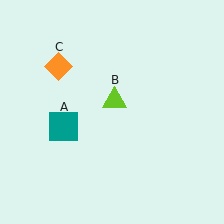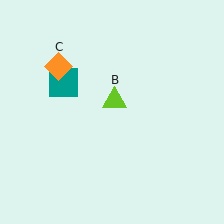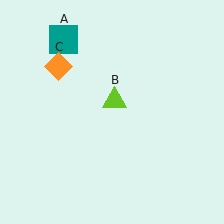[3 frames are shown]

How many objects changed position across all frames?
1 object changed position: teal square (object A).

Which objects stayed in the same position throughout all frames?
Lime triangle (object B) and orange diamond (object C) remained stationary.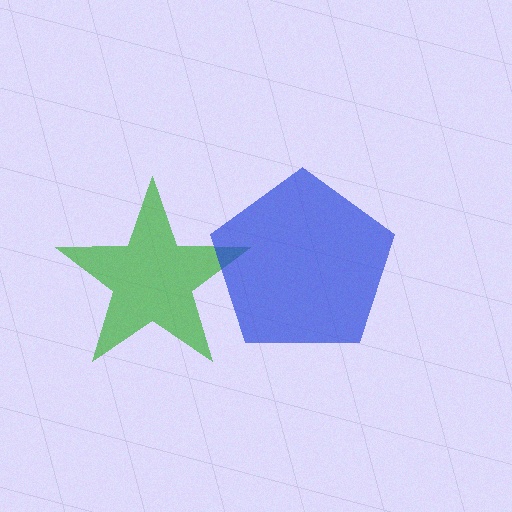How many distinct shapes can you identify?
There are 2 distinct shapes: a green star, a blue pentagon.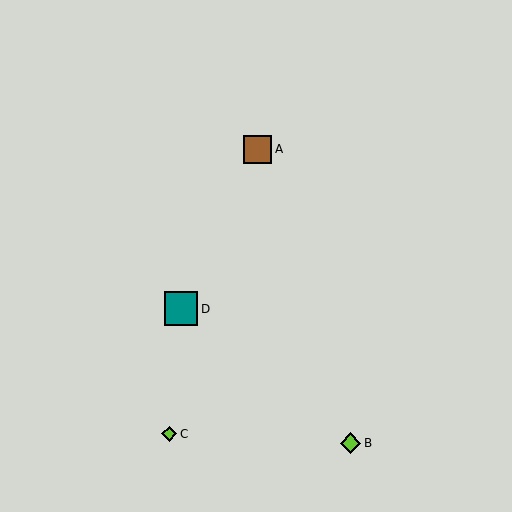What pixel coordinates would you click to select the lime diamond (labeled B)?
Click at (351, 443) to select the lime diamond B.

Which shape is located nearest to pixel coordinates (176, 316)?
The teal square (labeled D) at (181, 309) is nearest to that location.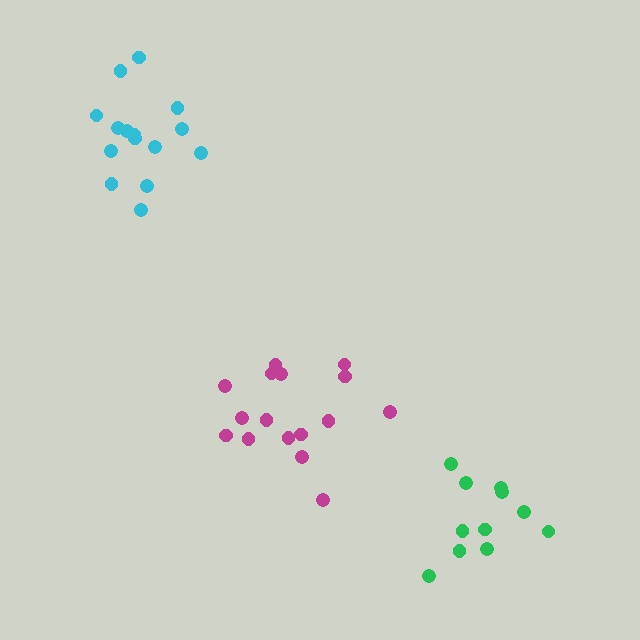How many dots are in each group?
Group 1: 17 dots, Group 2: 11 dots, Group 3: 15 dots (43 total).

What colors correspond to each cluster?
The clusters are colored: magenta, green, cyan.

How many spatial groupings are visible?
There are 3 spatial groupings.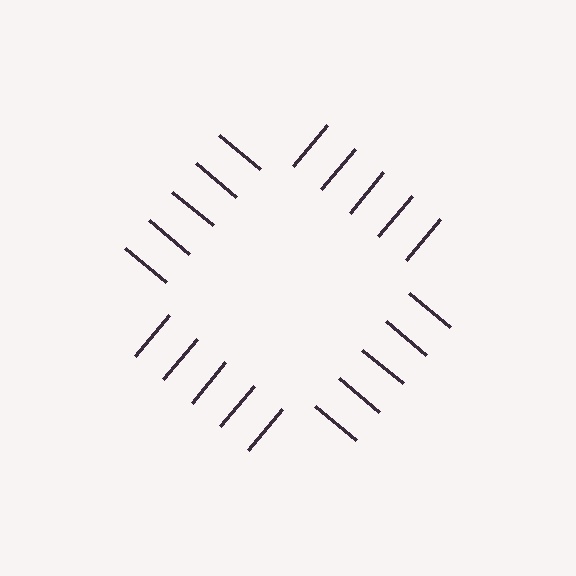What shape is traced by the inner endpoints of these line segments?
An illusory square — the line segments terminate on its edges but no continuous stroke is drawn.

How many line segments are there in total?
20 — 5 along each of the 4 edges.